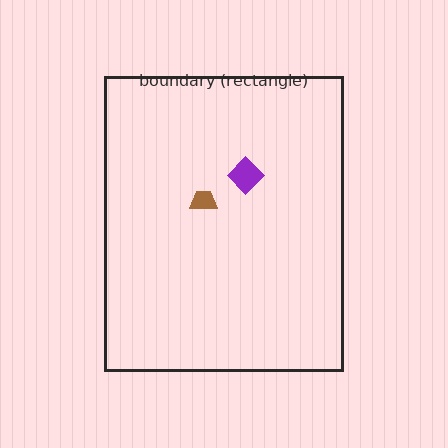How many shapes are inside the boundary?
2 inside, 0 outside.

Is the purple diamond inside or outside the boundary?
Inside.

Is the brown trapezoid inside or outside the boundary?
Inside.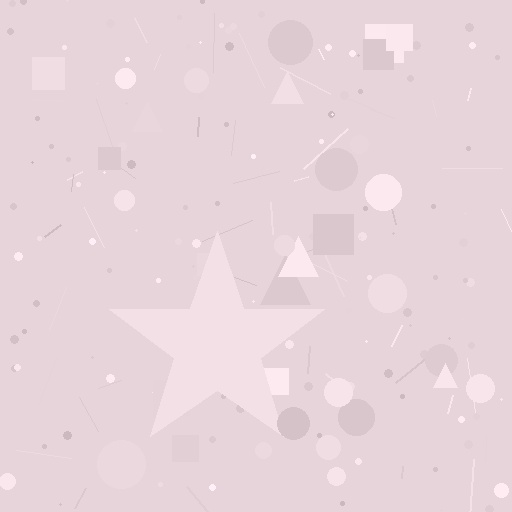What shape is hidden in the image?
A star is hidden in the image.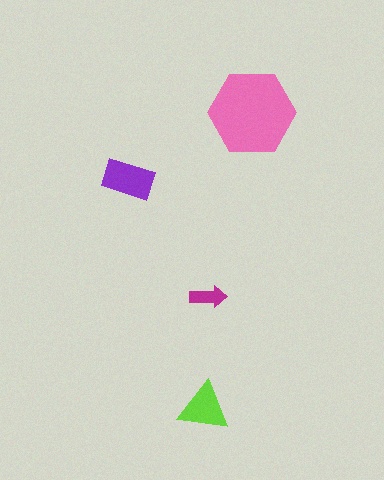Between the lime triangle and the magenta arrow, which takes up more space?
The lime triangle.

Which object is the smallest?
The magenta arrow.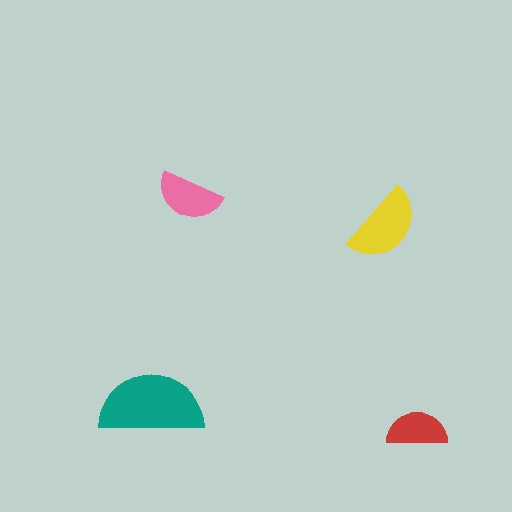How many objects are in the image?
There are 4 objects in the image.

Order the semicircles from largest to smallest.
the teal one, the yellow one, the pink one, the red one.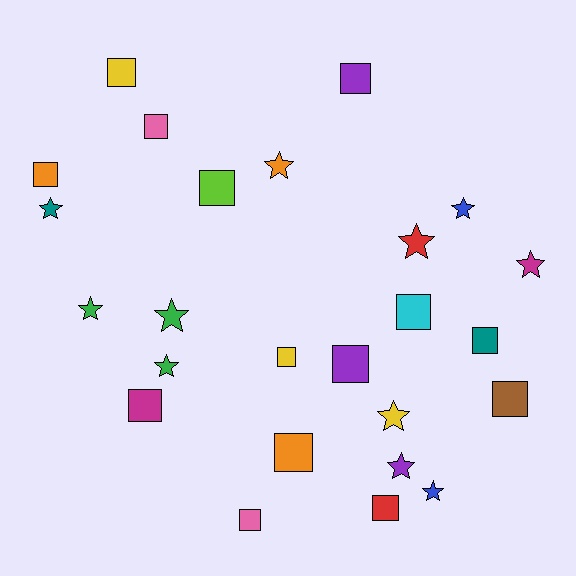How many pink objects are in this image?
There are 2 pink objects.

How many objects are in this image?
There are 25 objects.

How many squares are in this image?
There are 14 squares.